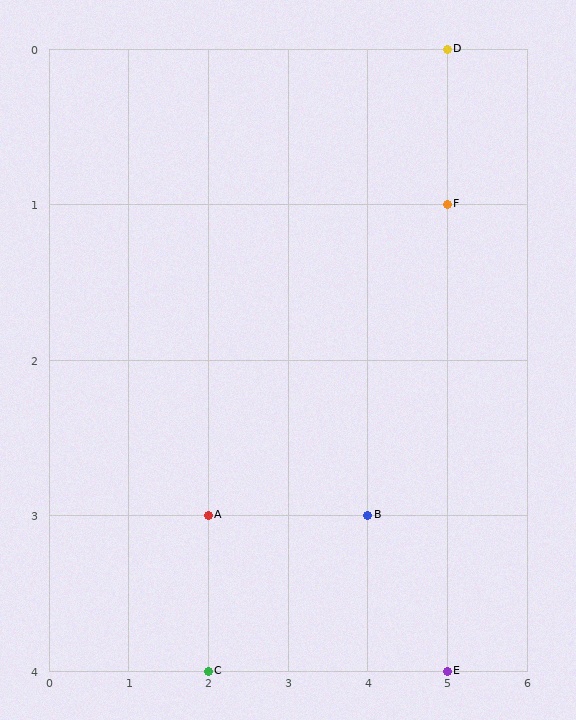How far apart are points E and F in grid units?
Points E and F are 3 rows apart.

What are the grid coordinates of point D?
Point D is at grid coordinates (5, 0).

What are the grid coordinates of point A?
Point A is at grid coordinates (2, 3).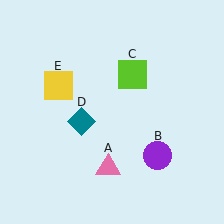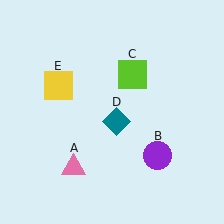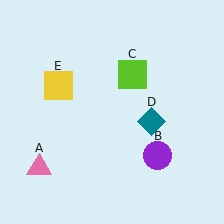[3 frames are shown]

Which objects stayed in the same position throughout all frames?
Purple circle (object B) and lime square (object C) and yellow square (object E) remained stationary.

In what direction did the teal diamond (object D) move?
The teal diamond (object D) moved right.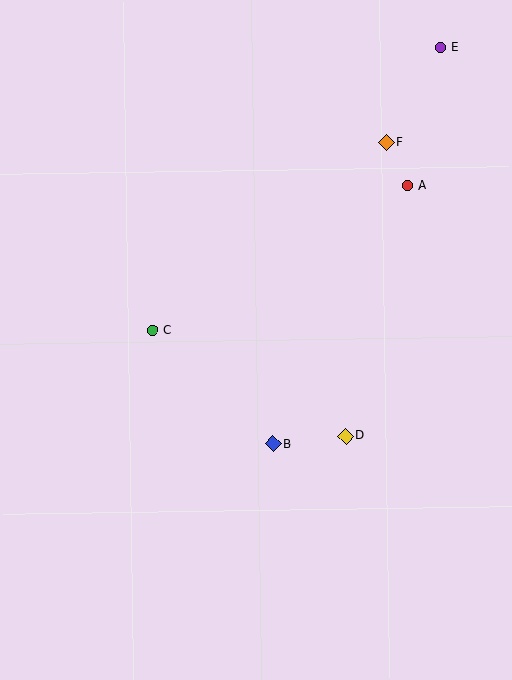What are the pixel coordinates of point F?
Point F is at (386, 142).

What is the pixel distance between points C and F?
The distance between C and F is 300 pixels.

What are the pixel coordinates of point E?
Point E is at (440, 47).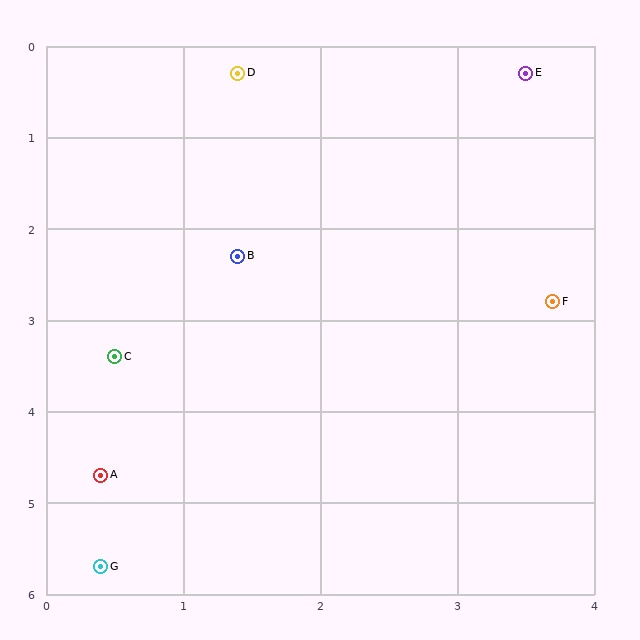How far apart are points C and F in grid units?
Points C and F are about 3.3 grid units apart.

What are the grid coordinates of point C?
Point C is at approximately (0.5, 3.4).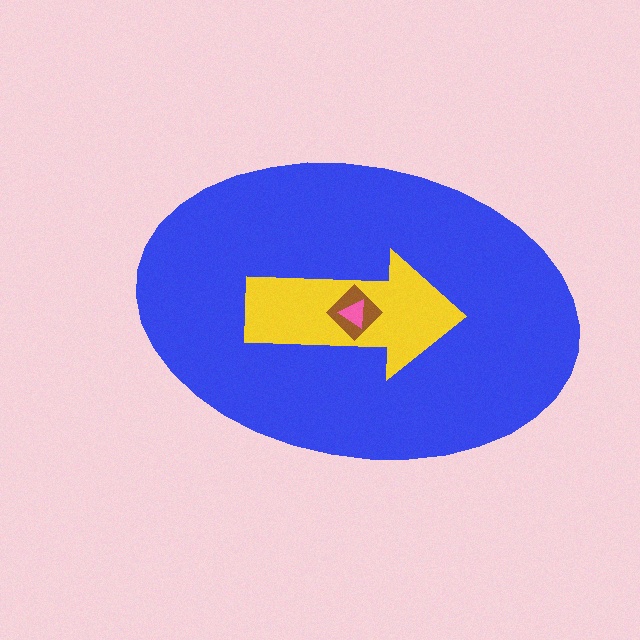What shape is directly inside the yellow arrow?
The brown diamond.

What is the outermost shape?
The blue ellipse.